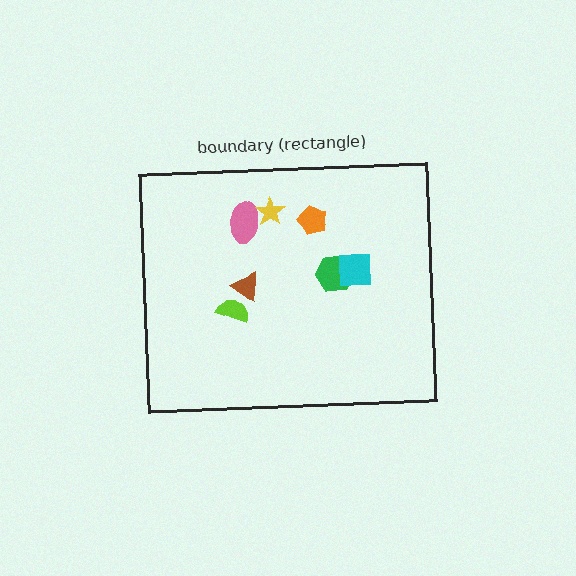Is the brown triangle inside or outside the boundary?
Inside.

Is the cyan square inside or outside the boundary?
Inside.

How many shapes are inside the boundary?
7 inside, 0 outside.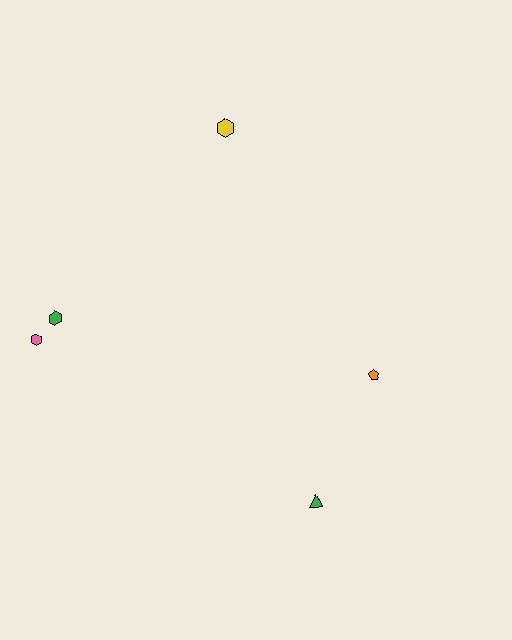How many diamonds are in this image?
There are no diamonds.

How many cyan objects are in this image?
There are no cyan objects.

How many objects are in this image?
There are 5 objects.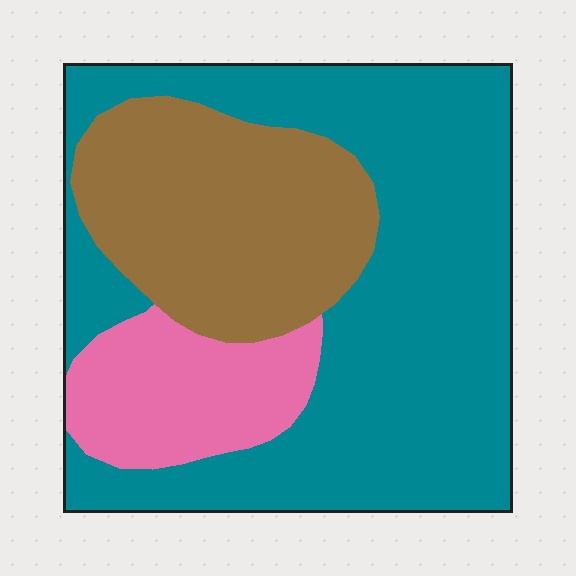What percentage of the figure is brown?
Brown takes up about one quarter (1/4) of the figure.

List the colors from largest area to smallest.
From largest to smallest: teal, brown, pink.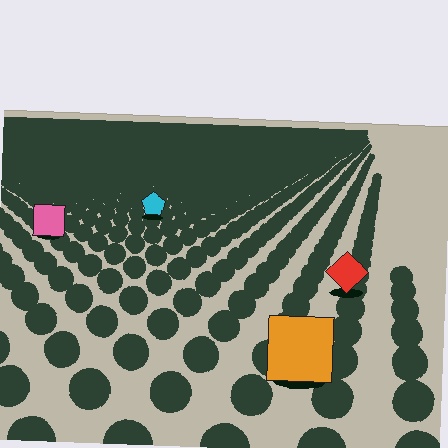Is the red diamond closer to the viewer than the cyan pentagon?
Yes. The red diamond is closer — you can tell from the texture gradient: the ground texture is coarser near it.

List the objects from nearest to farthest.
From nearest to farthest: the orange square, the red diamond, the pink square, the cyan pentagon.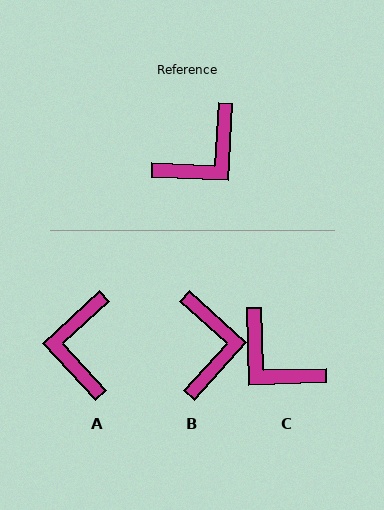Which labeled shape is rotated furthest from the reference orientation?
A, about 134 degrees away.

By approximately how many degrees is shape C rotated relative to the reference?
Approximately 86 degrees clockwise.